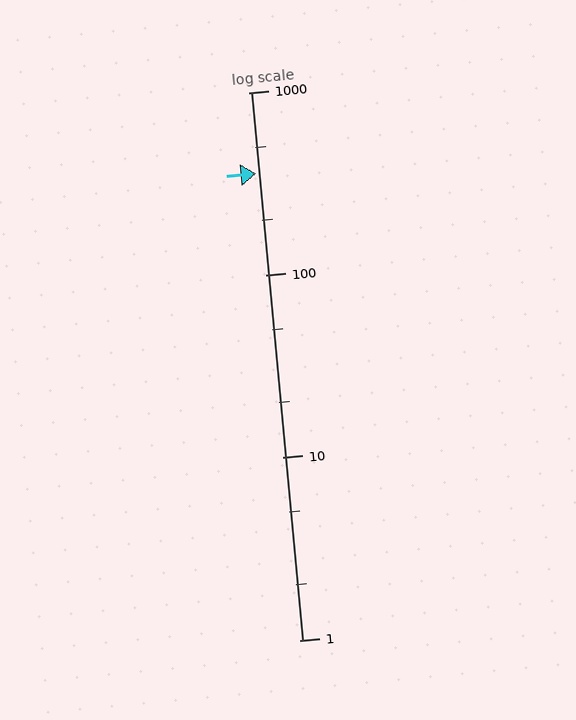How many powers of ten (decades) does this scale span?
The scale spans 3 decades, from 1 to 1000.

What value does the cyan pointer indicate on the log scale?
The pointer indicates approximately 360.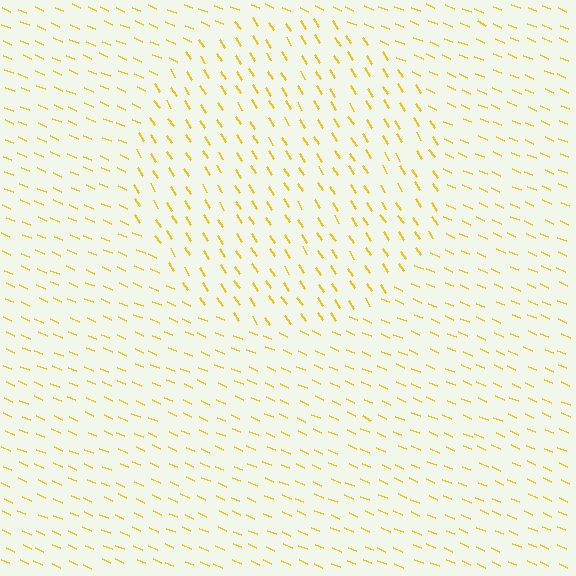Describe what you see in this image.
The image is filled with small yellow line segments. A circle region in the image has lines oriented differently from the surrounding lines, creating a visible texture boundary.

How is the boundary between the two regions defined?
The boundary is defined purely by a change in line orientation (approximately 33 degrees difference). All lines are the same color and thickness.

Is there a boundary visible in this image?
Yes, there is a texture boundary formed by a change in line orientation.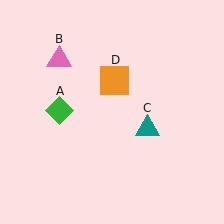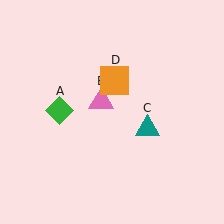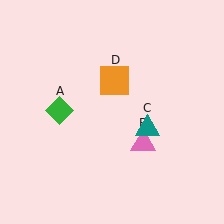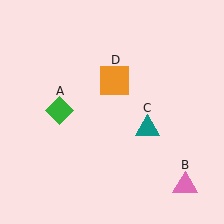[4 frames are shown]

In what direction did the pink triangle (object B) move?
The pink triangle (object B) moved down and to the right.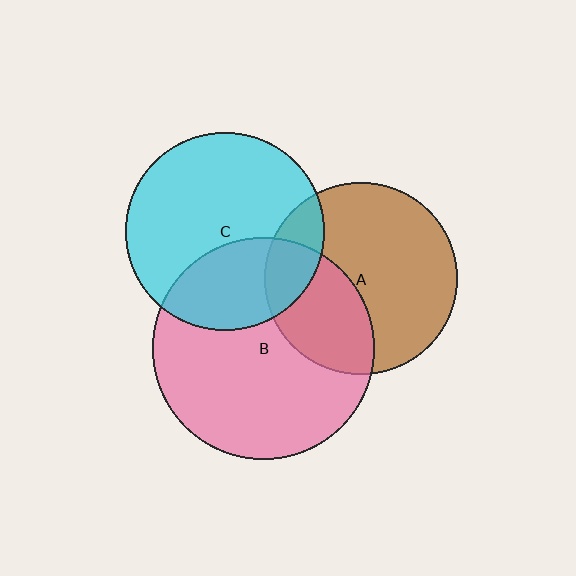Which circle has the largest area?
Circle B (pink).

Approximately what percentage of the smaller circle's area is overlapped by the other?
Approximately 35%.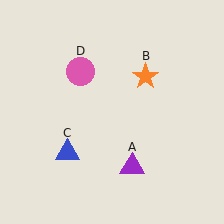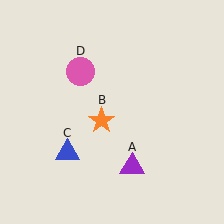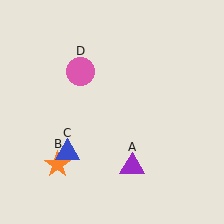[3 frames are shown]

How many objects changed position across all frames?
1 object changed position: orange star (object B).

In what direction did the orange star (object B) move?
The orange star (object B) moved down and to the left.